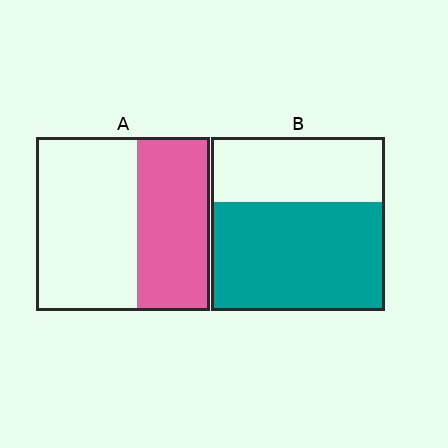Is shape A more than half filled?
No.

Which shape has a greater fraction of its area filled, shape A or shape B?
Shape B.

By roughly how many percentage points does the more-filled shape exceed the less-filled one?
By roughly 20 percentage points (B over A).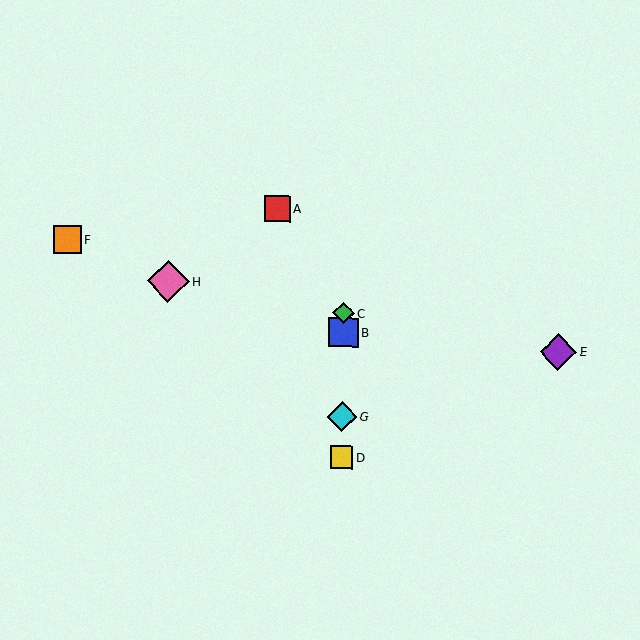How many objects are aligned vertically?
4 objects (B, C, D, G) are aligned vertically.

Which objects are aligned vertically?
Objects B, C, D, G are aligned vertically.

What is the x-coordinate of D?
Object D is at x≈341.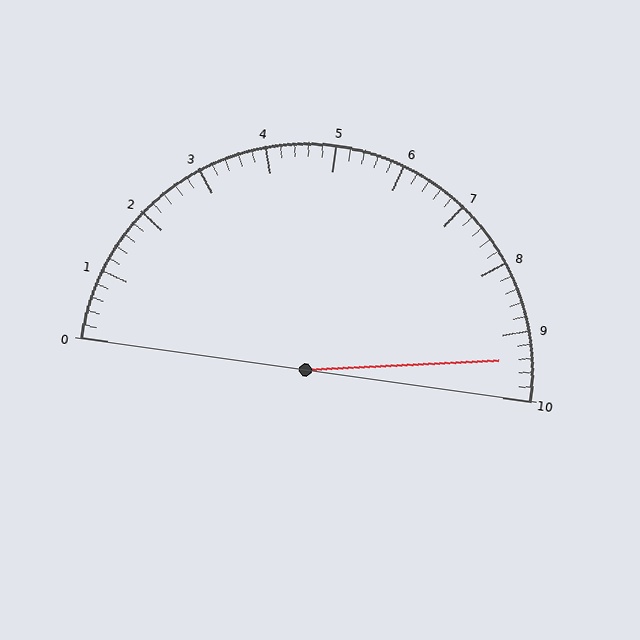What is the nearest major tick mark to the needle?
The nearest major tick mark is 9.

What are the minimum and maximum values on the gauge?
The gauge ranges from 0 to 10.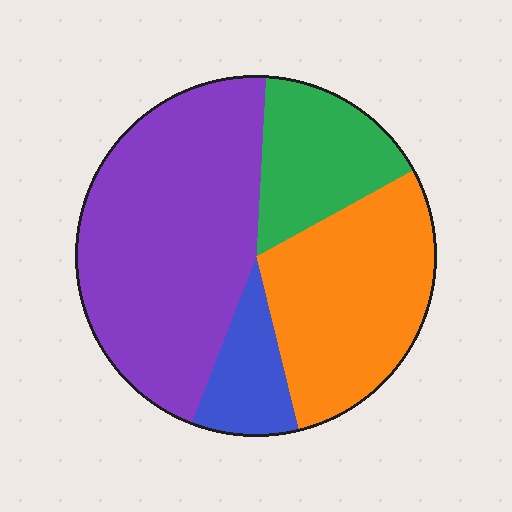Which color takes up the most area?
Purple, at roughly 45%.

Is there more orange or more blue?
Orange.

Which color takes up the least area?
Blue, at roughly 10%.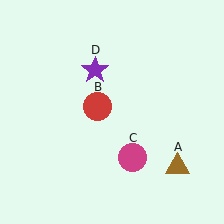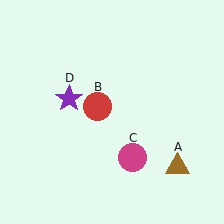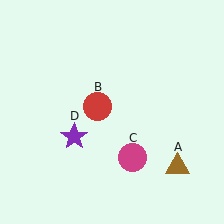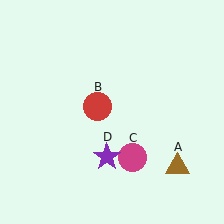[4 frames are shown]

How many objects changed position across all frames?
1 object changed position: purple star (object D).